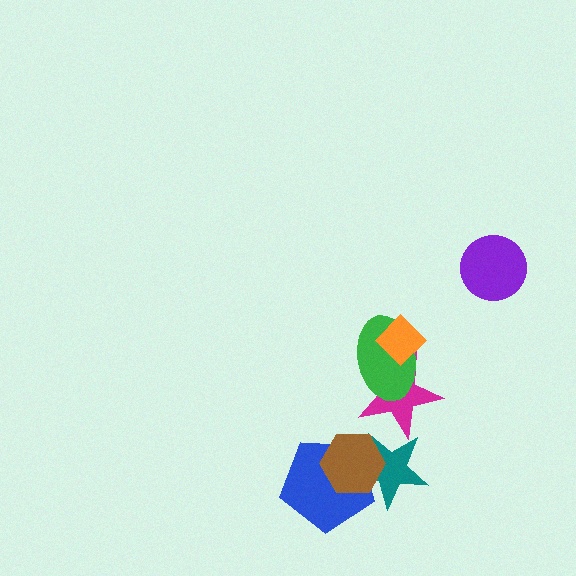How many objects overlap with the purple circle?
0 objects overlap with the purple circle.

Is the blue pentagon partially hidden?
Yes, it is partially covered by another shape.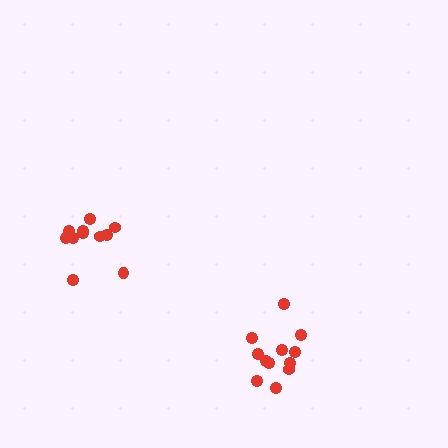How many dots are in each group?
Group 1: 11 dots, Group 2: 12 dots (23 total).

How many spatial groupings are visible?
There are 2 spatial groupings.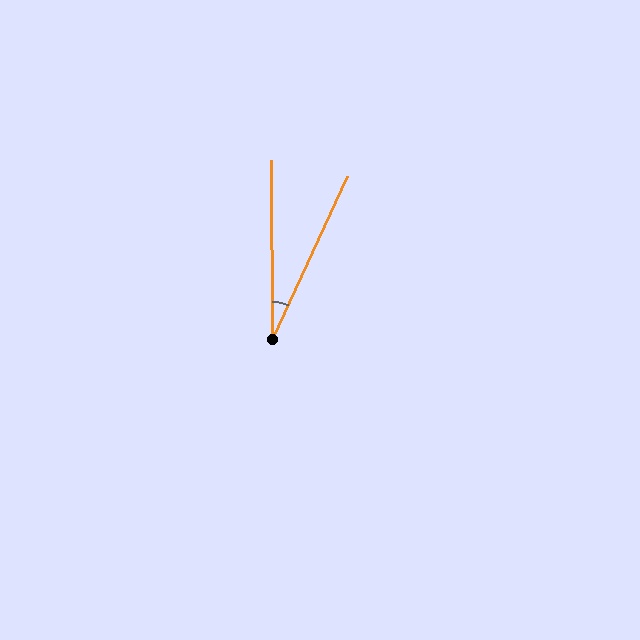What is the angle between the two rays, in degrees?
Approximately 25 degrees.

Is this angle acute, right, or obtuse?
It is acute.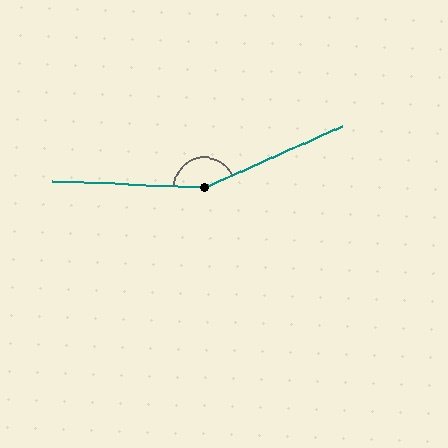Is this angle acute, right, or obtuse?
It is obtuse.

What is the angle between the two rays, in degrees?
Approximately 153 degrees.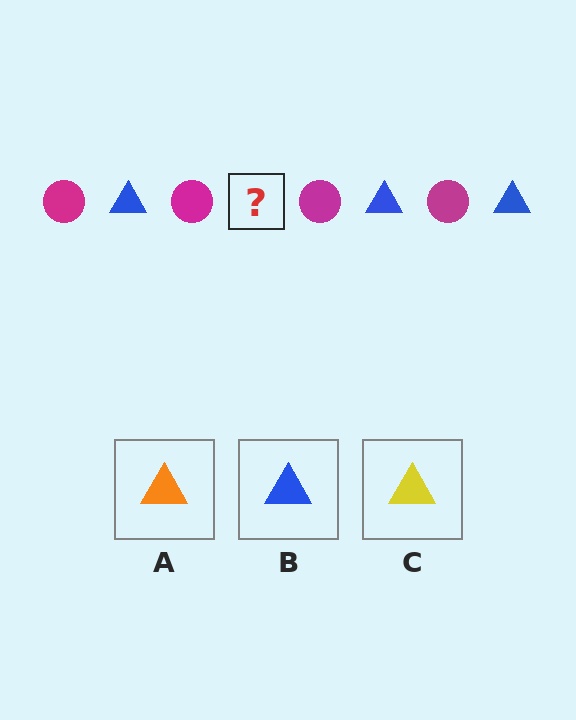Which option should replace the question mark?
Option B.